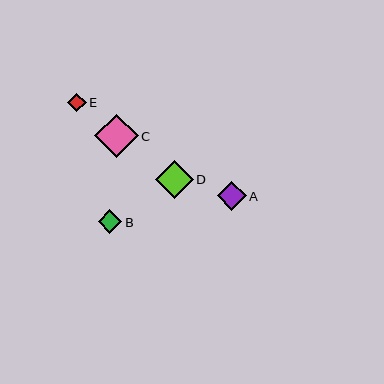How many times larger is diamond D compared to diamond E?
Diamond D is approximately 2.1 times the size of diamond E.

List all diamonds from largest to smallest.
From largest to smallest: C, D, A, B, E.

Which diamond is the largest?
Diamond C is the largest with a size of approximately 43 pixels.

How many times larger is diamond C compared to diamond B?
Diamond C is approximately 1.8 times the size of diamond B.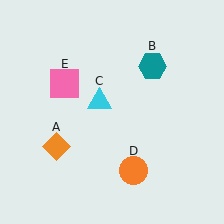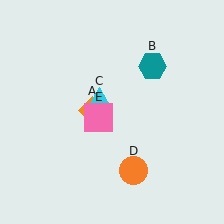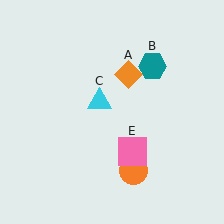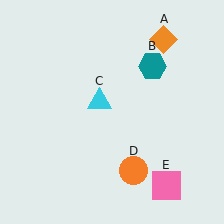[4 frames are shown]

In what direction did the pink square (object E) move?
The pink square (object E) moved down and to the right.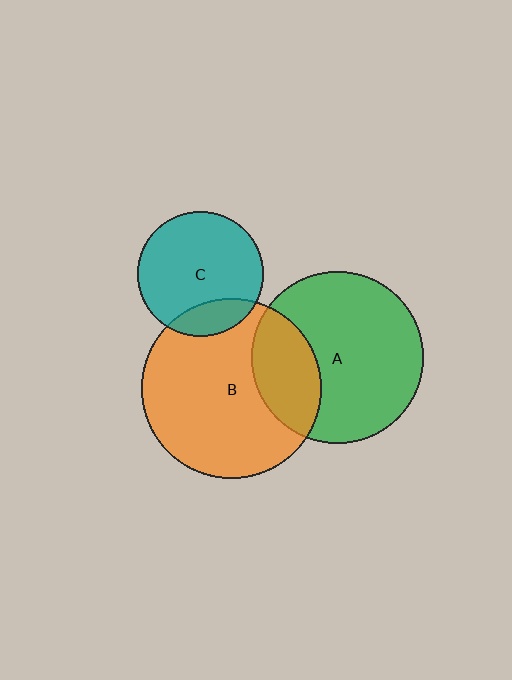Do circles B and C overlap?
Yes.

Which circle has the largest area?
Circle B (orange).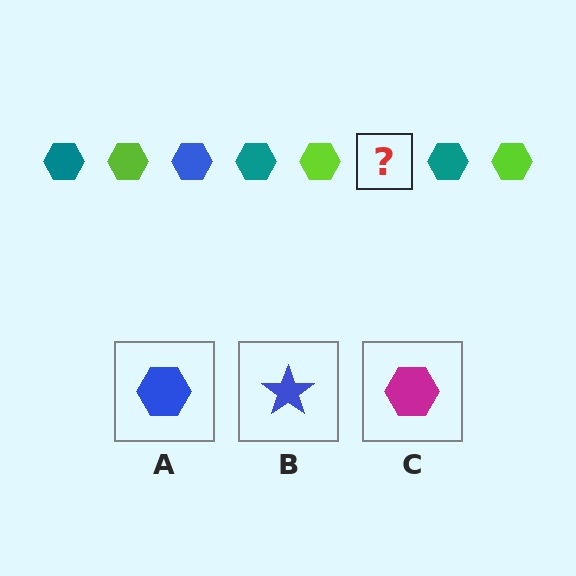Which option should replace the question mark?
Option A.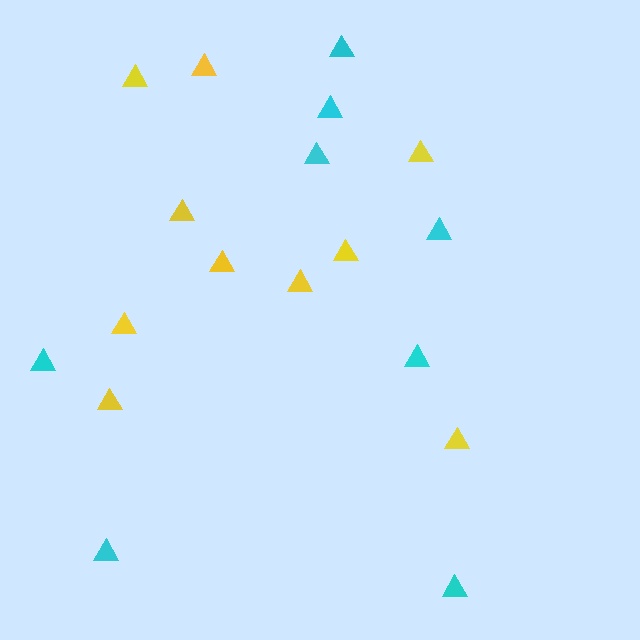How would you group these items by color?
There are 2 groups: one group of yellow triangles (10) and one group of cyan triangles (8).